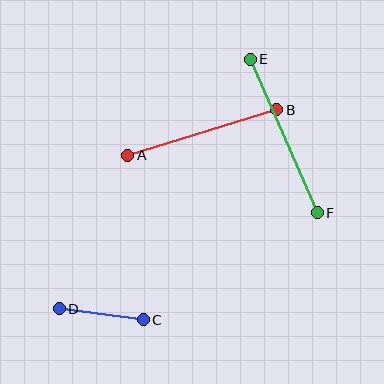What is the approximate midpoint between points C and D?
The midpoint is at approximately (101, 314) pixels.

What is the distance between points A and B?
The distance is approximately 156 pixels.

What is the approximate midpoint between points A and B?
The midpoint is at approximately (202, 133) pixels.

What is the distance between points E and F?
The distance is approximately 167 pixels.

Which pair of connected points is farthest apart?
Points E and F are farthest apart.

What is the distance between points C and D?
The distance is approximately 85 pixels.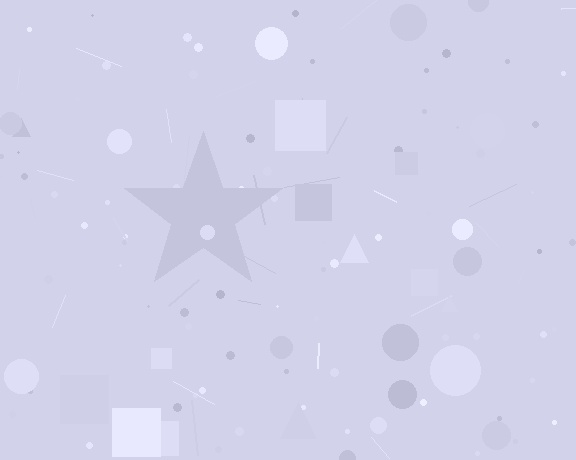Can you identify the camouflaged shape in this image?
The camouflaged shape is a star.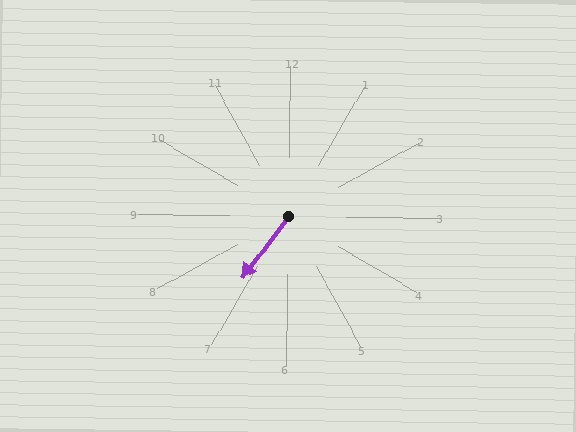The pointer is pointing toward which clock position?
Roughly 7 o'clock.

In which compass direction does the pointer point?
Southwest.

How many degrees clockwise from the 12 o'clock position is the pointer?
Approximately 216 degrees.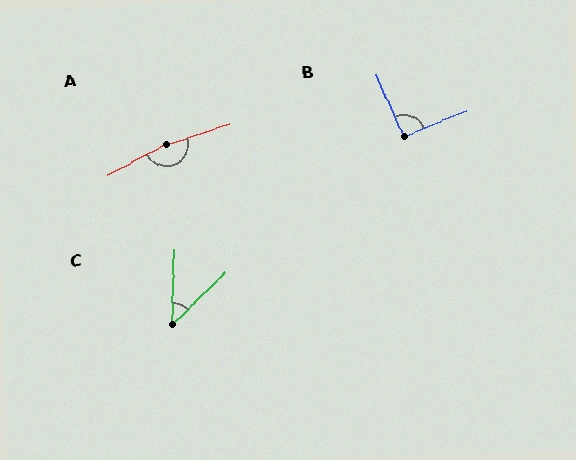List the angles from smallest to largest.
C (44°), B (92°), A (169°).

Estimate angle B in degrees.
Approximately 92 degrees.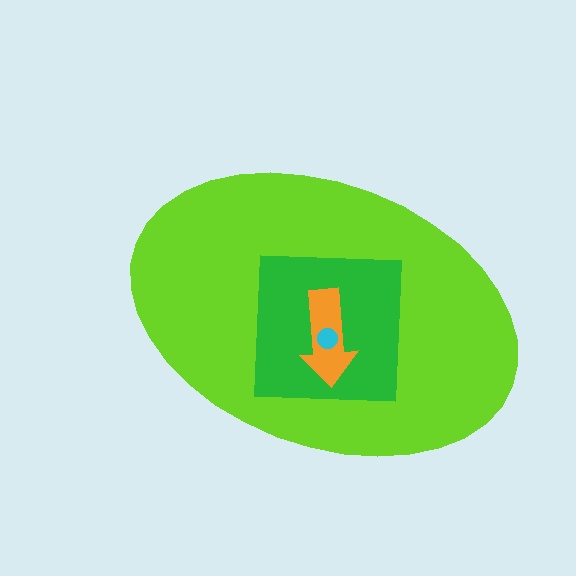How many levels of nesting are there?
4.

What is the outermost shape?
The lime ellipse.